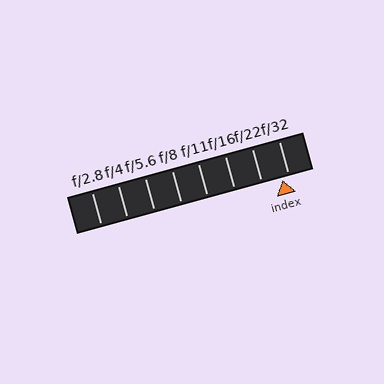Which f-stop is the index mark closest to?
The index mark is closest to f/32.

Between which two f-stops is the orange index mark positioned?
The index mark is between f/22 and f/32.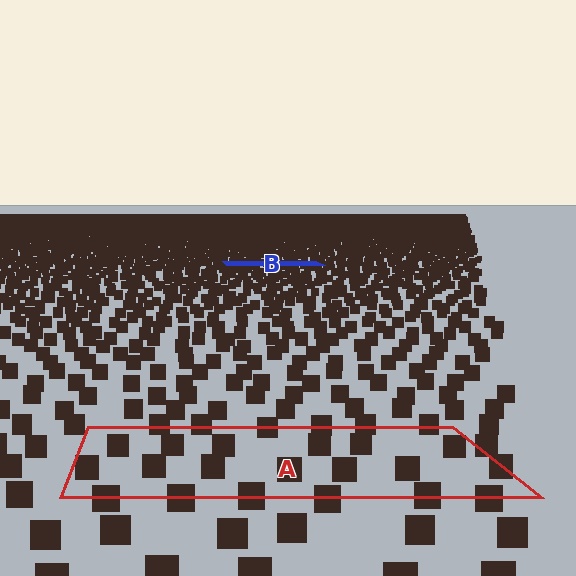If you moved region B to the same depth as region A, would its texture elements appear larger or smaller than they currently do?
They would appear larger. At a closer depth, the same texture elements are projected at a bigger on-screen size.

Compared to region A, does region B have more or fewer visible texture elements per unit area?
Region B has more texture elements per unit area — they are packed more densely because it is farther away.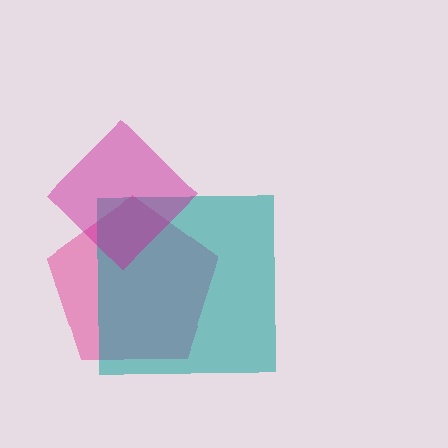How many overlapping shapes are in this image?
There are 3 overlapping shapes in the image.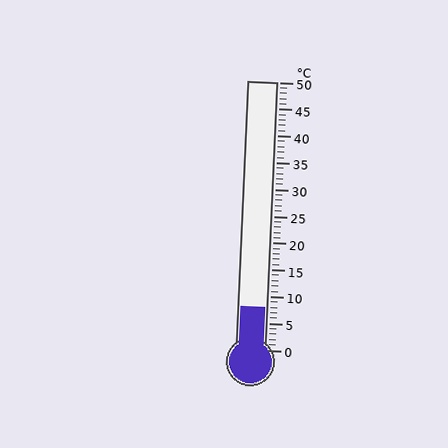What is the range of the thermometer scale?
The thermometer scale ranges from 0°C to 50°C.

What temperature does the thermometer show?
The thermometer shows approximately 8°C.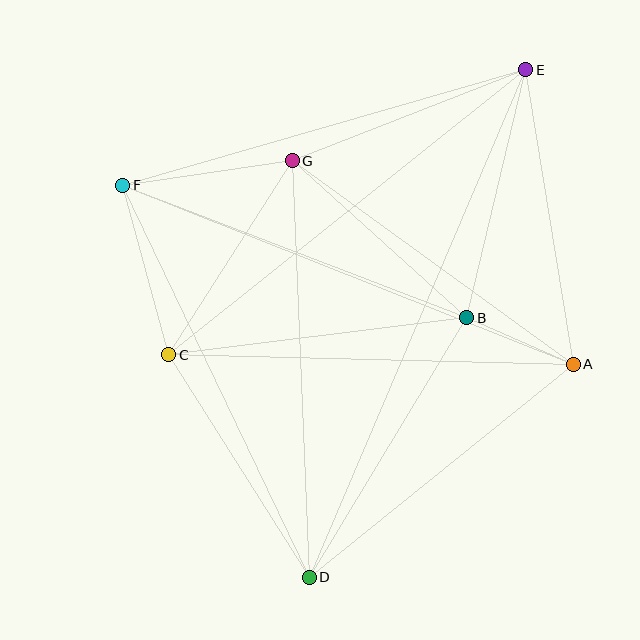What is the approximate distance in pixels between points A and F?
The distance between A and F is approximately 485 pixels.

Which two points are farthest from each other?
Points D and E are farthest from each other.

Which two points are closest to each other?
Points A and B are closest to each other.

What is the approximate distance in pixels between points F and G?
The distance between F and G is approximately 171 pixels.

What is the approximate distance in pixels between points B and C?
The distance between B and C is approximately 300 pixels.